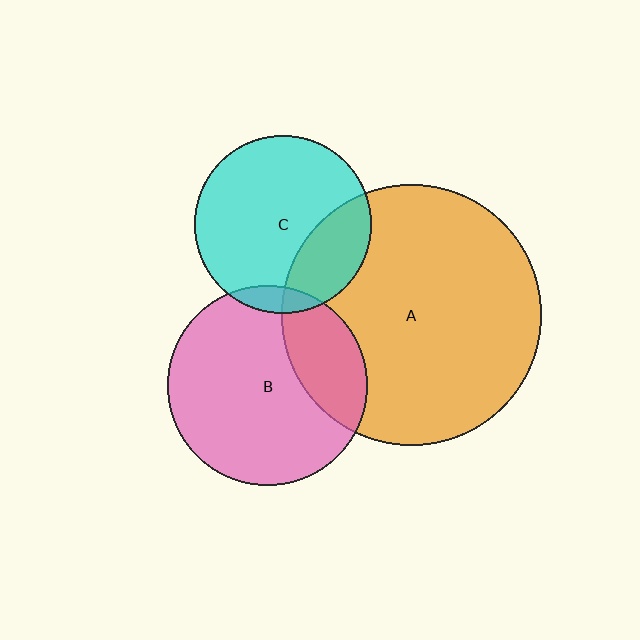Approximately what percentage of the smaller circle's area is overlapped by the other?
Approximately 25%.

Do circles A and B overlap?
Yes.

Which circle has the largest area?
Circle A (orange).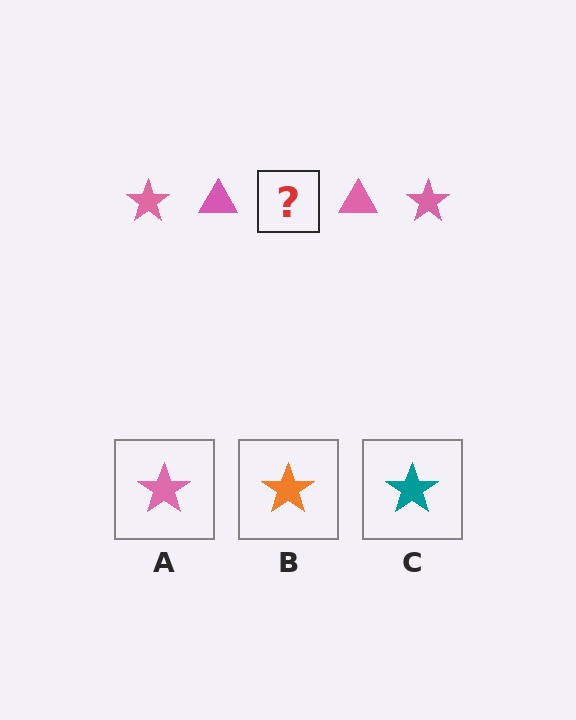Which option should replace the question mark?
Option A.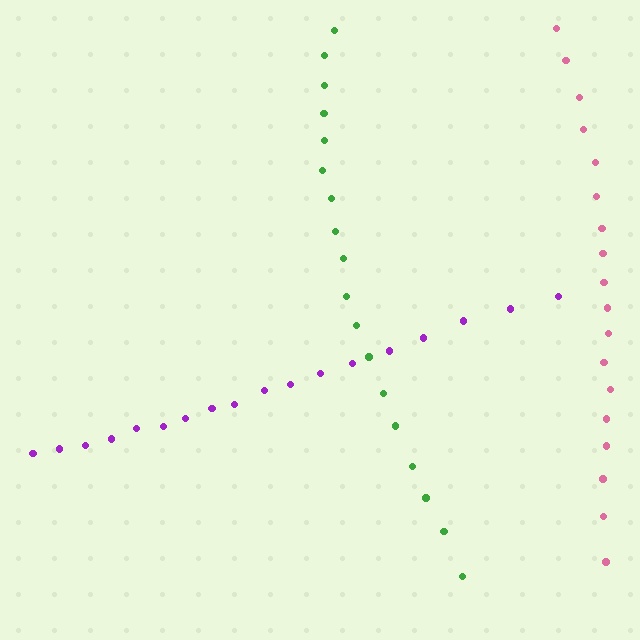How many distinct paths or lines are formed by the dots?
There are 3 distinct paths.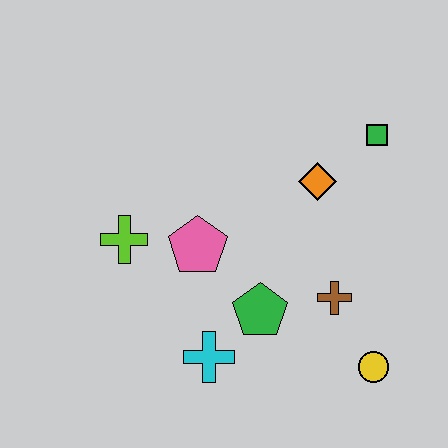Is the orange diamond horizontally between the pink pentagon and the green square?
Yes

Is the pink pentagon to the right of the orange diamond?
No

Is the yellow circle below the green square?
Yes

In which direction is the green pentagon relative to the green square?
The green pentagon is below the green square.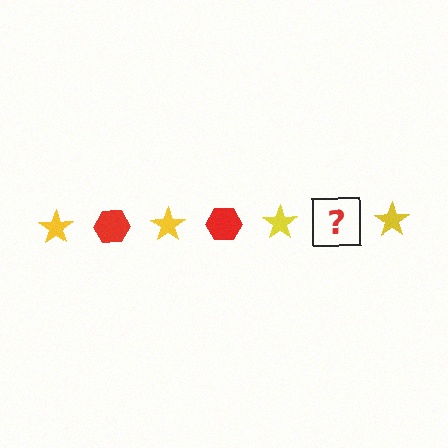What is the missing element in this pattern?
The missing element is a red hexagon.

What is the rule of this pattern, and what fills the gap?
The rule is that the pattern alternates between yellow star and red hexagon. The gap should be filled with a red hexagon.